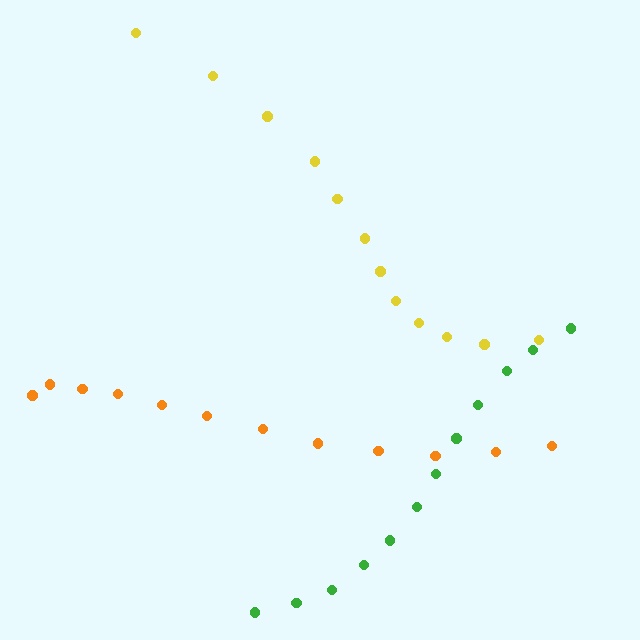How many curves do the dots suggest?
There are 3 distinct paths.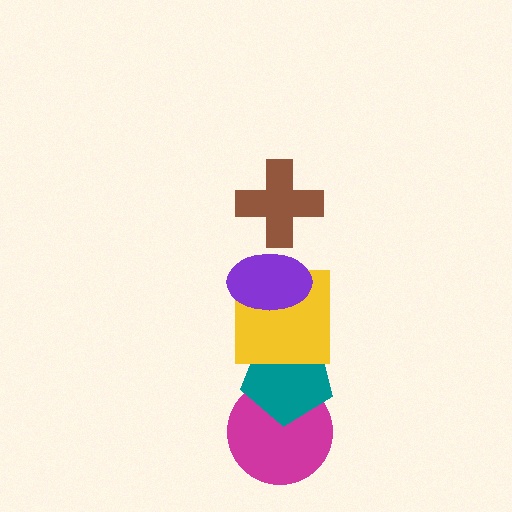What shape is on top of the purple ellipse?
The brown cross is on top of the purple ellipse.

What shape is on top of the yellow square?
The purple ellipse is on top of the yellow square.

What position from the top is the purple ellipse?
The purple ellipse is 2nd from the top.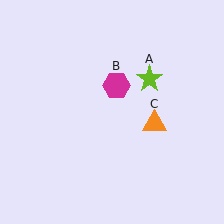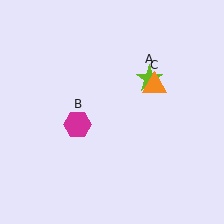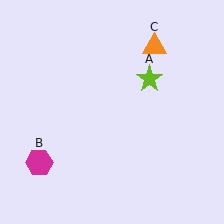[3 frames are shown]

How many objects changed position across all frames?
2 objects changed position: magenta hexagon (object B), orange triangle (object C).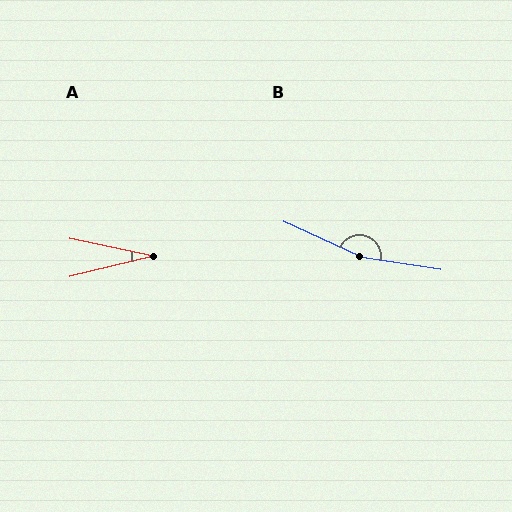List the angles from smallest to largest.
A (26°), B (164°).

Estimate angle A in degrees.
Approximately 26 degrees.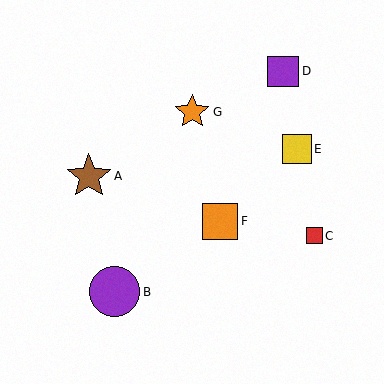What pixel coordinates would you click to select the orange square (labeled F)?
Click at (220, 221) to select the orange square F.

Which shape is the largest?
The purple circle (labeled B) is the largest.